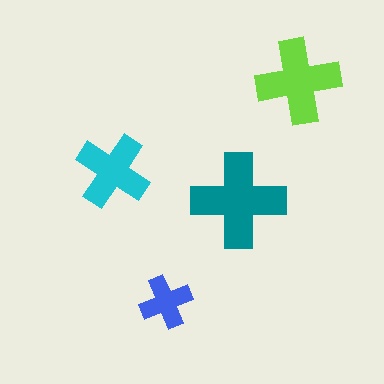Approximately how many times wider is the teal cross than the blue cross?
About 2 times wider.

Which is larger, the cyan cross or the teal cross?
The teal one.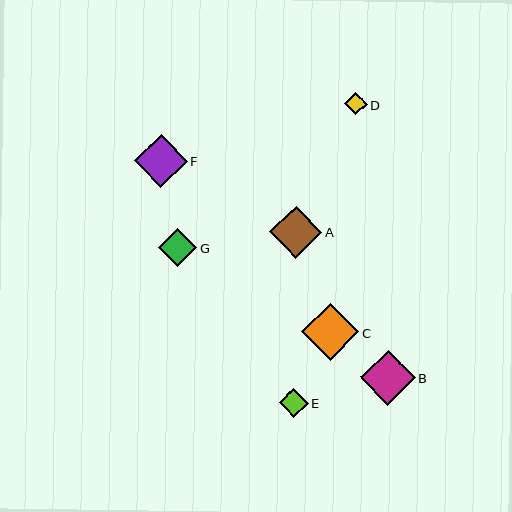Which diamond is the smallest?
Diamond D is the smallest with a size of approximately 22 pixels.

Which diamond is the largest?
Diamond C is the largest with a size of approximately 57 pixels.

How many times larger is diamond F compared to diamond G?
Diamond F is approximately 1.4 times the size of diamond G.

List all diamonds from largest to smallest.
From largest to smallest: C, B, F, A, G, E, D.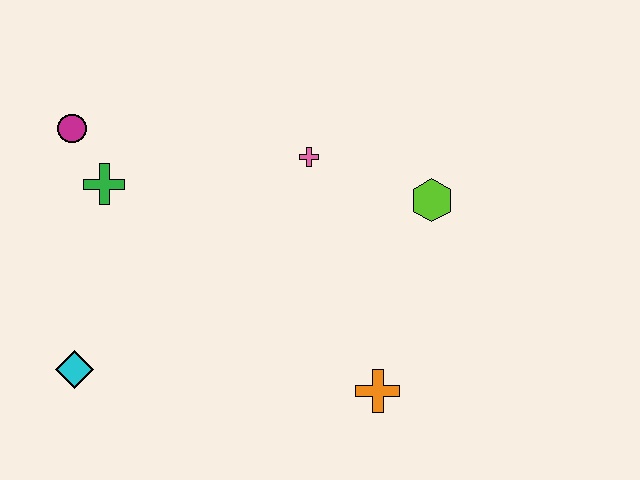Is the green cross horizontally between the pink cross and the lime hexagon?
No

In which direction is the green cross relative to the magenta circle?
The green cross is below the magenta circle.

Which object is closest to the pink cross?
The lime hexagon is closest to the pink cross.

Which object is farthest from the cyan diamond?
The lime hexagon is farthest from the cyan diamond.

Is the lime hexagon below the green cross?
Yes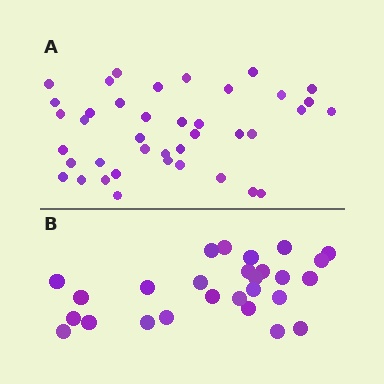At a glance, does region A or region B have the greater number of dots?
Region A (the top region) has more dots.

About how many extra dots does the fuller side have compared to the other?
Region A has approximately 15 more dots than region B.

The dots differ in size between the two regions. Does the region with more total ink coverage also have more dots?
No. Region B has more total ink coverage because its dots are larger, but region A actually contains more individual dots. Total area can be misleading — the number of items is what matters here.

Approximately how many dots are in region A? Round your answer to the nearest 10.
About 40 dots.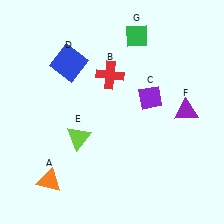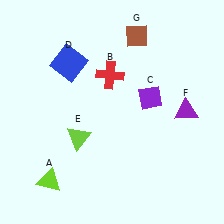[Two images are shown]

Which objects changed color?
A changed from orange to lime. G changed from green to brown.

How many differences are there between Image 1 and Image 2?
There are 2 differences between the two images.